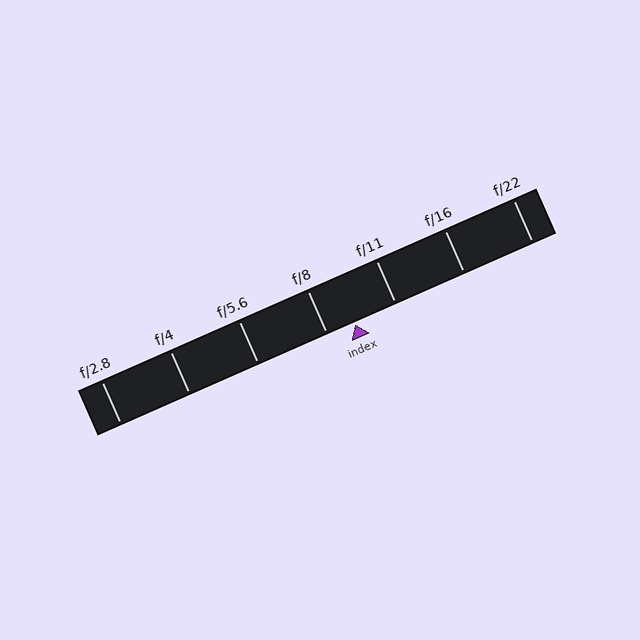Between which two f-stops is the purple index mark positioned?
The index mark is between f/8 and f/11.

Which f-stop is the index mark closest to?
The index mark is closest to f/8.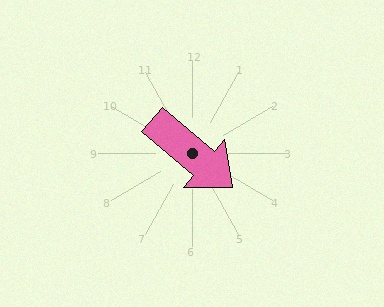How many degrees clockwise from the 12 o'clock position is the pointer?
Approximately 131 degrees.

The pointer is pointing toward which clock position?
Roughly 4 o'clock.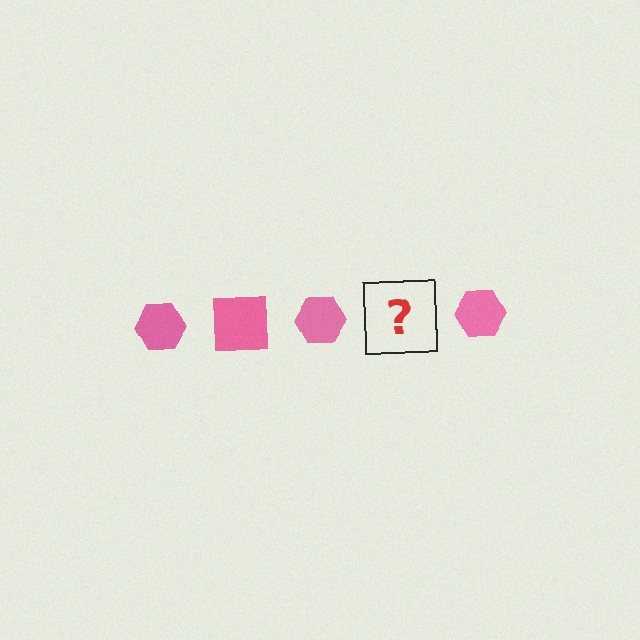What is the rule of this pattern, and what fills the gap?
The rule is that the pattern cycles through hexagon, square shapes in pink. The gap should be filled with a pink square.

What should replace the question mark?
The question mark should be replaced with a pink square.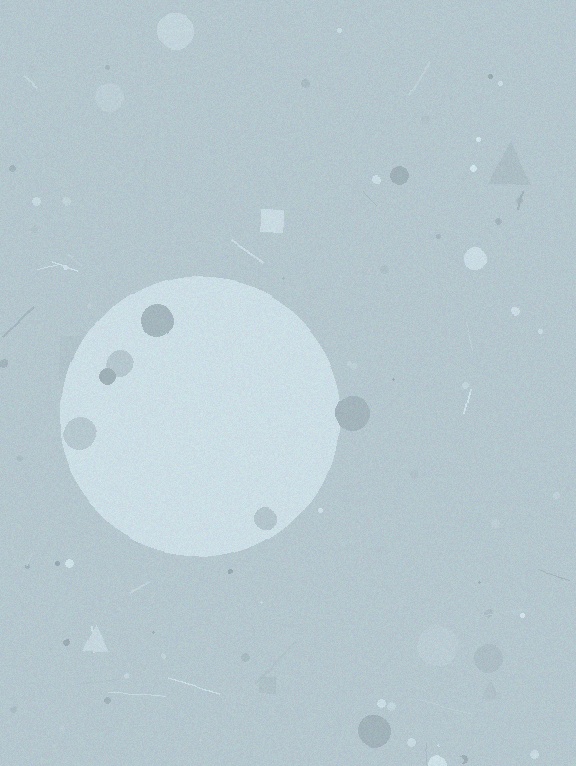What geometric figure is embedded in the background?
A circle is embedded in the background.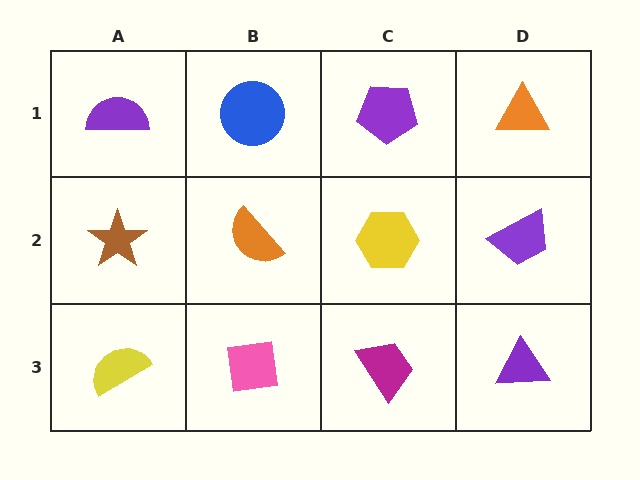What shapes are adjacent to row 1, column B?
An orange semicircle (row 2, column B), a purple semicircle (row 1, column A), a purple pentagon (row 1, column C).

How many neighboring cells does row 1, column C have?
3.